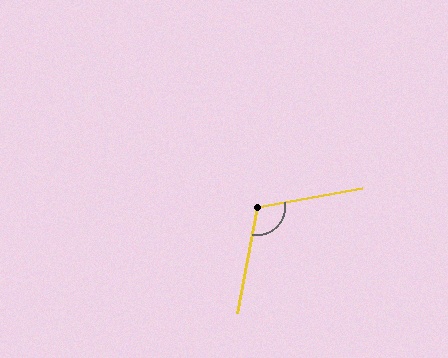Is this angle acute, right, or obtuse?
It is obtuse.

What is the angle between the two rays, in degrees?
Approximately 111 degrees.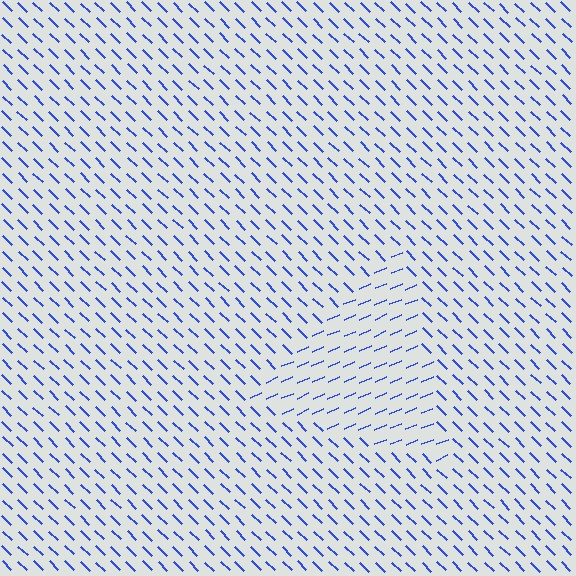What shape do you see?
I see a triangle.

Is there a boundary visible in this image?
Yes, there is a texture boundary formed by a change in line orientation.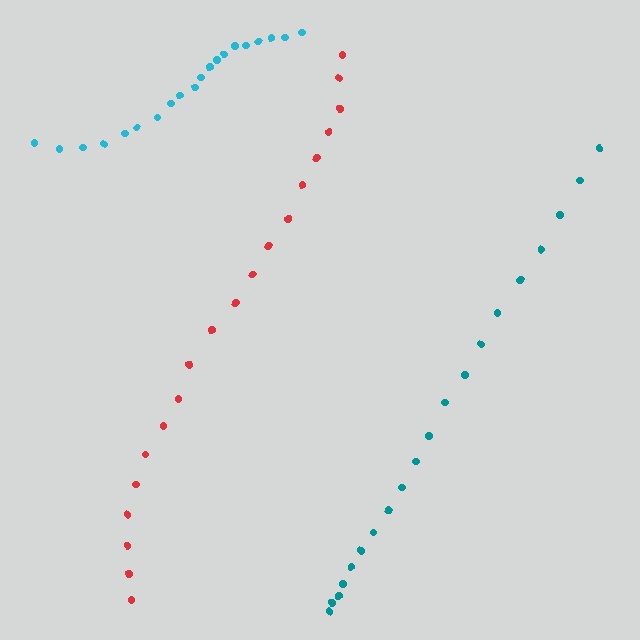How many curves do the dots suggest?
There are 3 distinct paths.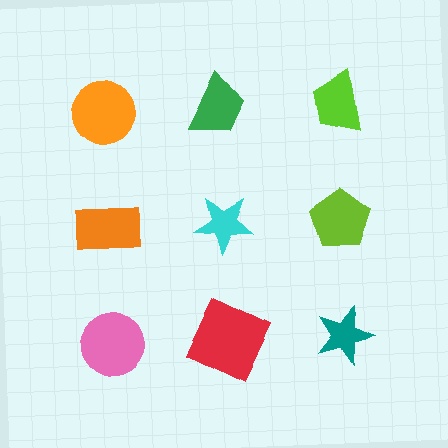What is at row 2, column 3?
A lime pentagon.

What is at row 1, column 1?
An orange circle.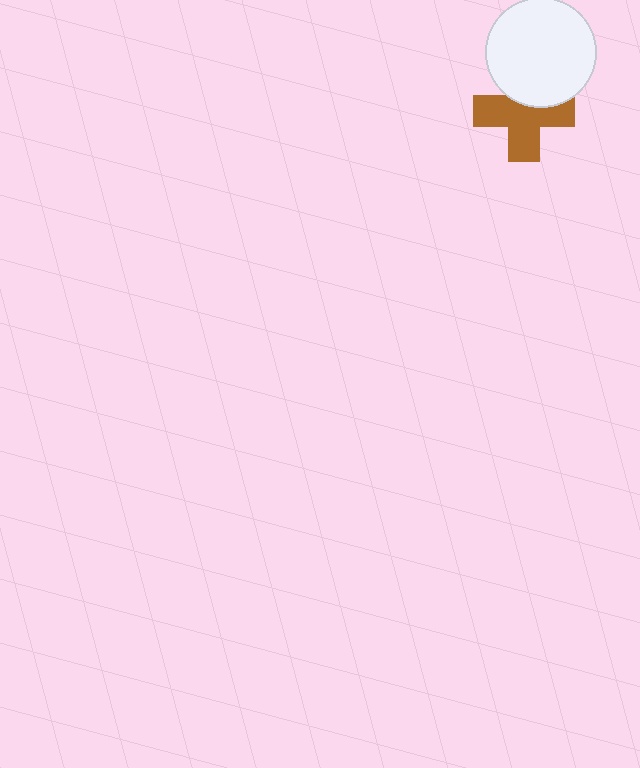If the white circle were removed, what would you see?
You would see the complete brown cross.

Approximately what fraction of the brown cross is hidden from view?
Roughly 32% of the brown cross is hidden behind the white circle.